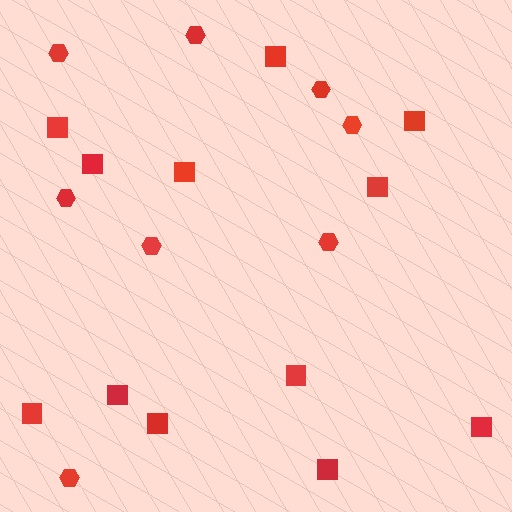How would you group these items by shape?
There are 2 groups: one group of hexagons (8) and one group of squares (12).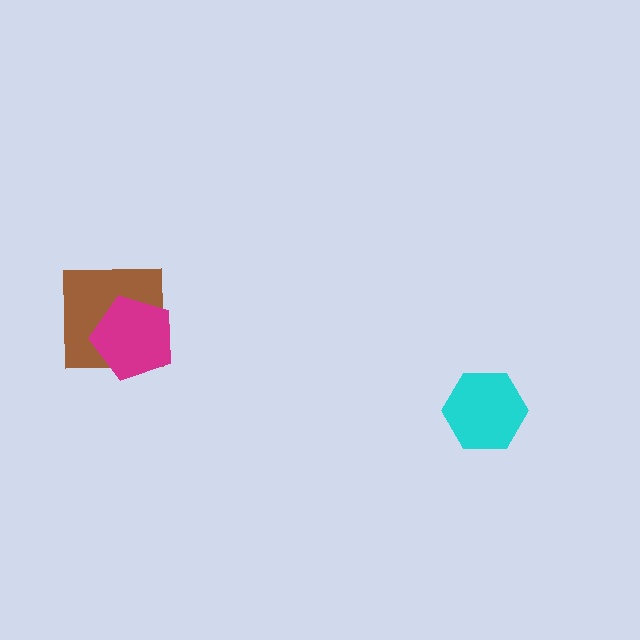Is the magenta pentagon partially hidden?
No, no other shape covers it.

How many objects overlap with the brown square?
1 object overlaps with the brown square.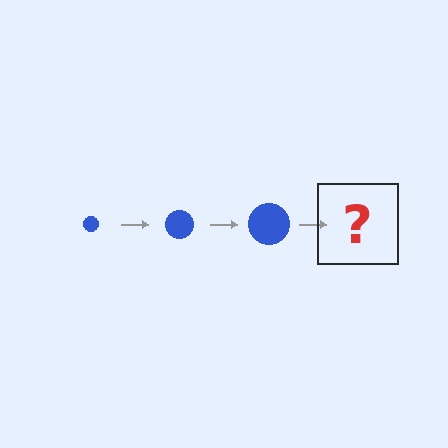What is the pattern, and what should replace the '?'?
The pattern is that the circle gets progressively larger each step. The '?' should be a blue circle, larger than the previous one.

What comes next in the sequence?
The next element should be a blue circle, larger than the previous one.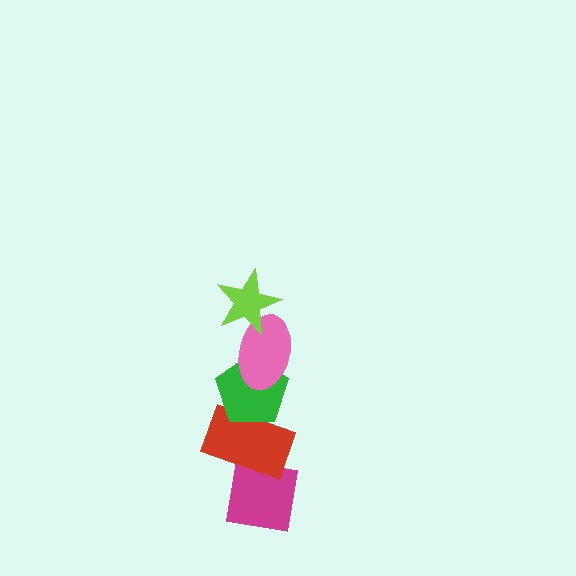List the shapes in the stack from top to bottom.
From top to bottom: the lime star, the pink ellipse, the green pentagon, the red rectangle, the magenta square.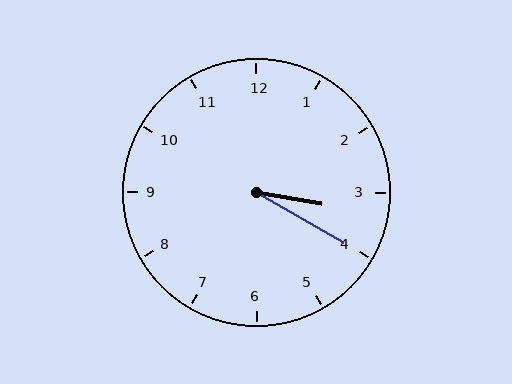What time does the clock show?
3:20.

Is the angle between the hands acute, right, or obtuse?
It is acute.